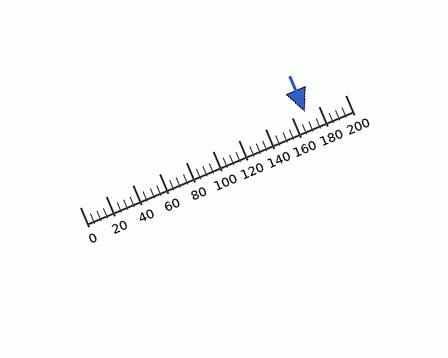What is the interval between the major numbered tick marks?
The major tick marks are spaced 20 units apart.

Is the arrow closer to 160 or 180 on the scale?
The arrow is closer to 180.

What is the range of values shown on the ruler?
The ruler shows values from 0 to 200.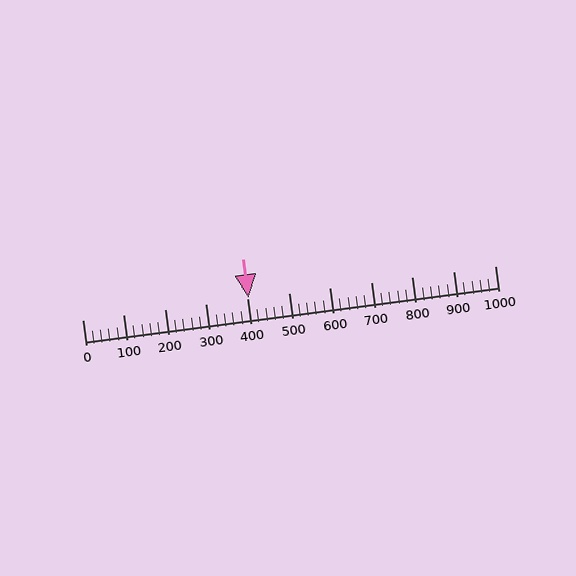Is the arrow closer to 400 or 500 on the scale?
The arrow is closer to 400.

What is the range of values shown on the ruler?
The ruler shows values from 0 to 1000.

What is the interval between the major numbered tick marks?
The major tick marks are spaced 100 units apart.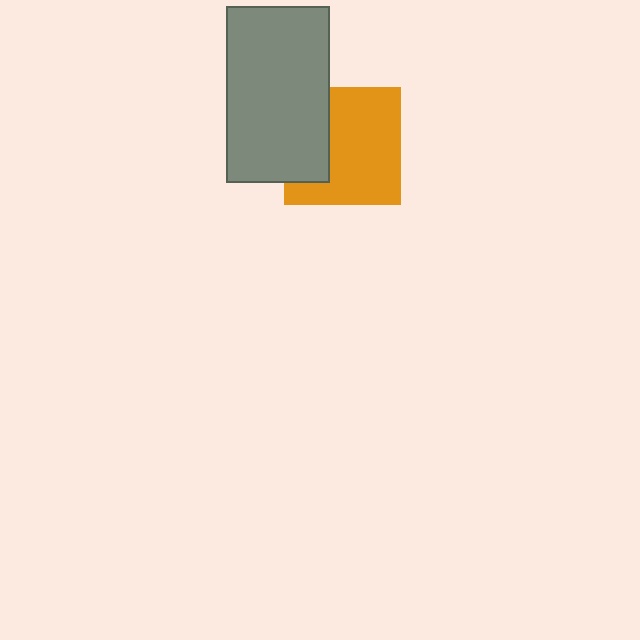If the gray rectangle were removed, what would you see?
You would see the complete orange square.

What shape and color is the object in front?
The object in front is a gray rectangle.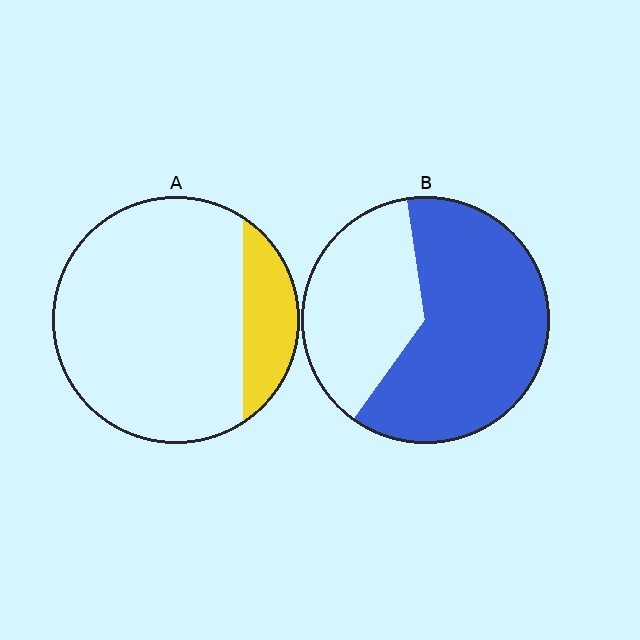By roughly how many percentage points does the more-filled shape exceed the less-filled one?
By roughly 45 percentage points (B over A).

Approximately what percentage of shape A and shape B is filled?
A is approximately 15% and B is approximately 65%.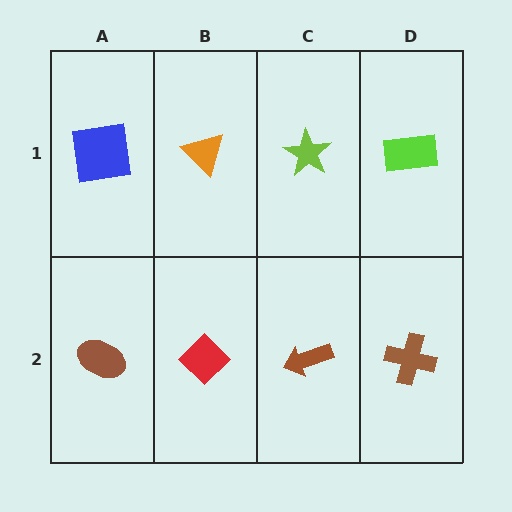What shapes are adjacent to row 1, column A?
A brown ellipse (row 2, column A), an orange triangle (row 1, column B).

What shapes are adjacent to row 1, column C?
A brown arrow (row 2, column C), an orange triangle (row 1, column B), a lime rectangle (row 1, column D).